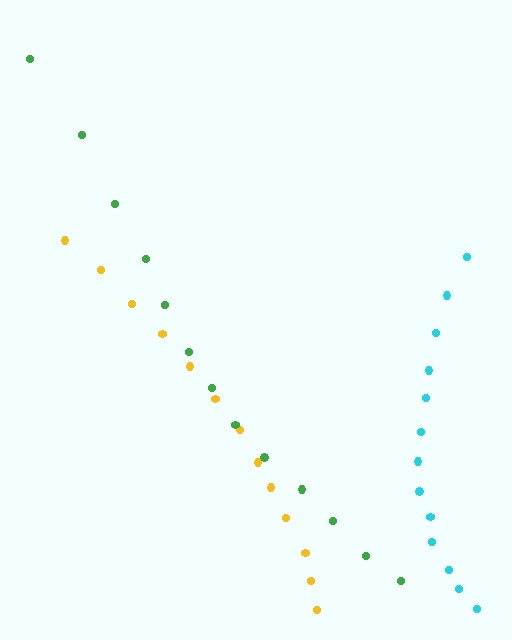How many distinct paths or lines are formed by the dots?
There are 3 distinct paths.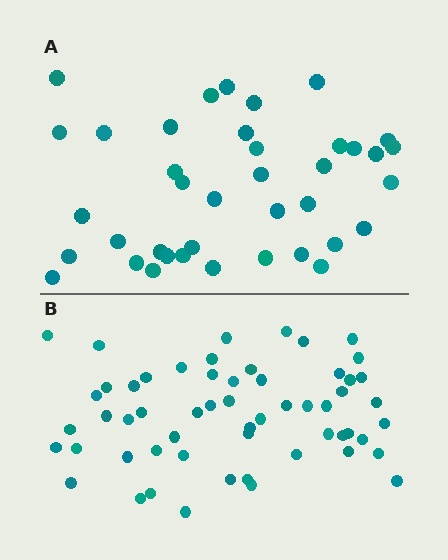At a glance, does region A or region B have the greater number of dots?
Region B (the bottom region) has more dots.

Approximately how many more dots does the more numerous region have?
Region B has approximately 20 more dots than region A.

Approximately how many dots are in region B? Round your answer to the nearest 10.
About 60 dots. (The exact count is 57, which rounds to 60.)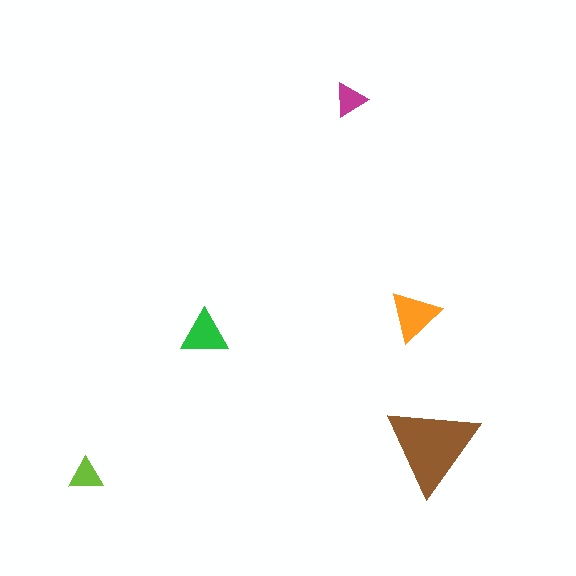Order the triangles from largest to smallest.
the brown one, the orange one, the green one, the lime one, the magenta one.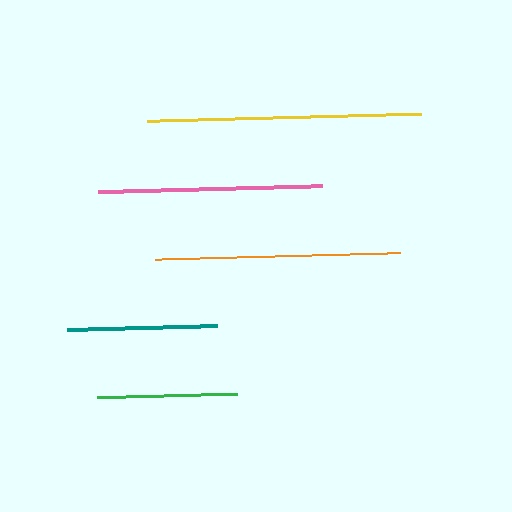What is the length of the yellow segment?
The yellow segment is approximately 274 pixels long.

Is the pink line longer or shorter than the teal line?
The pink line is longer than the teal line.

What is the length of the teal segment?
The teal segment is approximately 150 pixels long.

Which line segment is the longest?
The yellow line is the longest at approximately 274 pixels.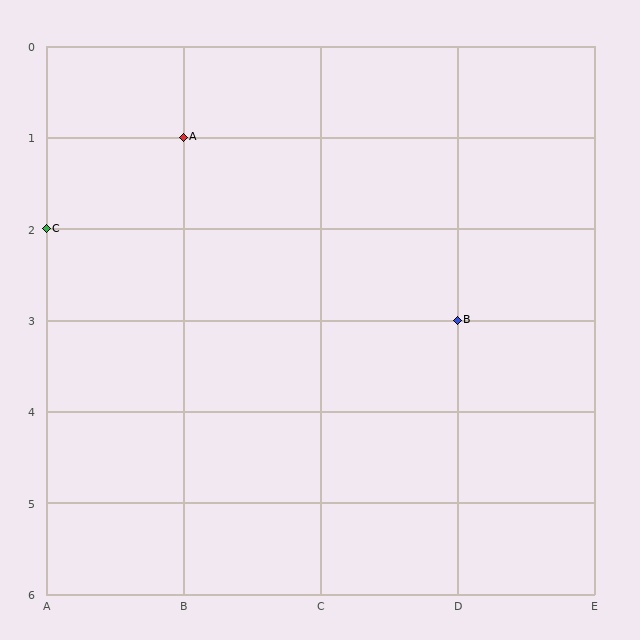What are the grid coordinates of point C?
Point C is at grid coordinates (A, 2).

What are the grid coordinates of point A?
Point A is at grid coordinates (B, 1).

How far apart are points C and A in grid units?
Points C and A are 1 column and 1 row apart (about 1.4 grid units diagonally).